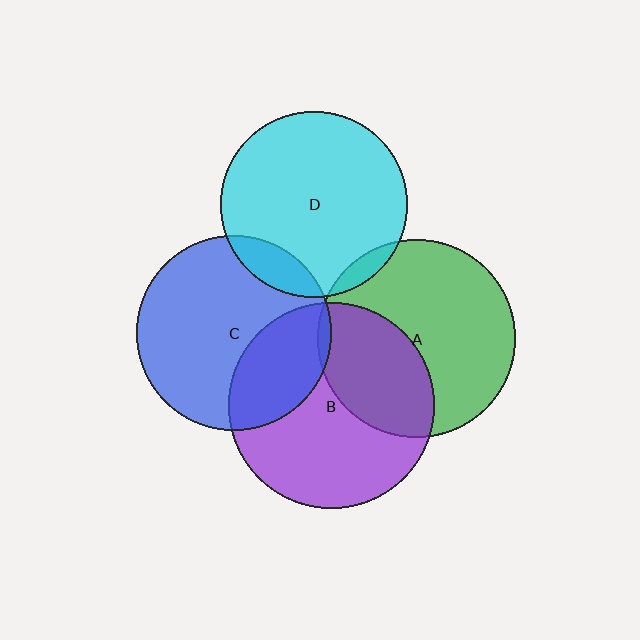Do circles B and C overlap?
Yes.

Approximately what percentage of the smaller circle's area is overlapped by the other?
Approximately 30%.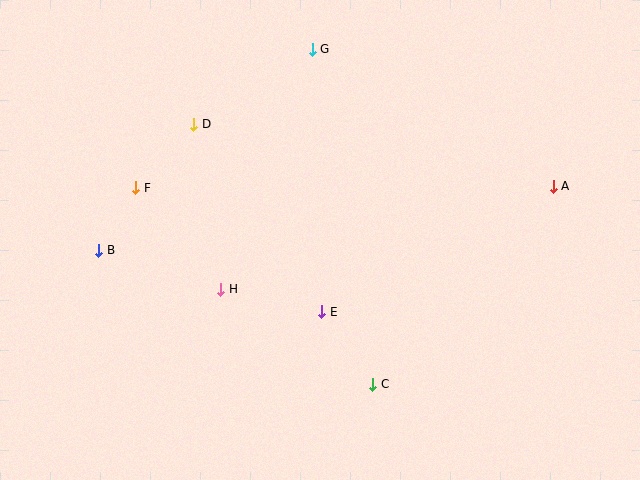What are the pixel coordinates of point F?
Point F is at (136, 188).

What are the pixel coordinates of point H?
Point H is at (221, 289).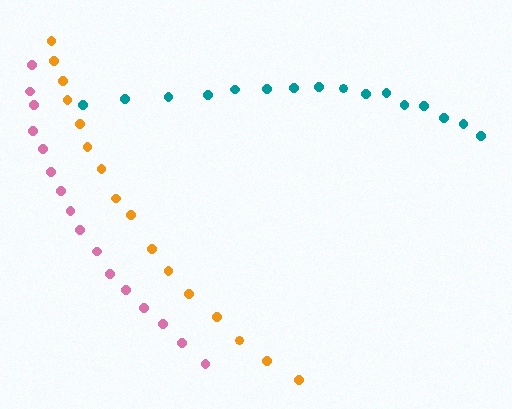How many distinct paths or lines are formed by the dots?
There are 3 distinct paths.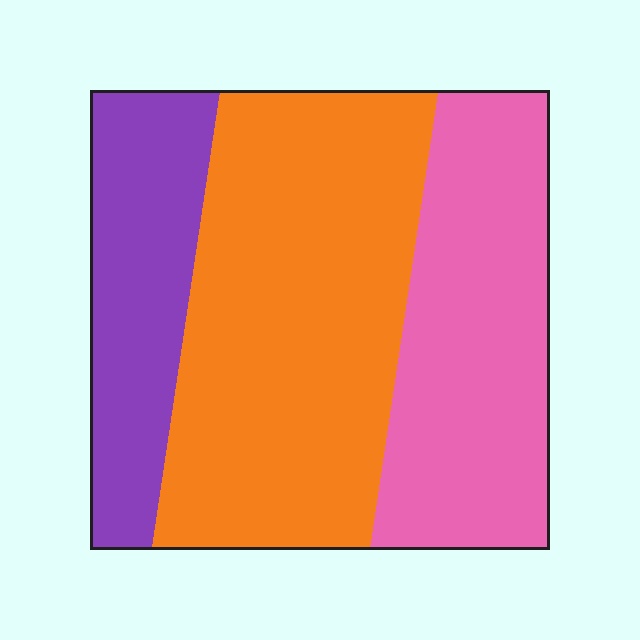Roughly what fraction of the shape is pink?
Pink covers about 30% of the shape.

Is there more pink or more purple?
Pink.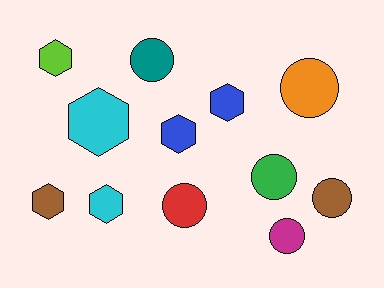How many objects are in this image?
There are 12 objects.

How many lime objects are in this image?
There is 1 lime object.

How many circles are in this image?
There are 6 circles.